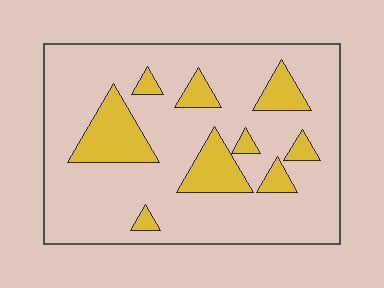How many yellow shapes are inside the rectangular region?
9.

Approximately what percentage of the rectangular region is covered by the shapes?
Approximately 20%.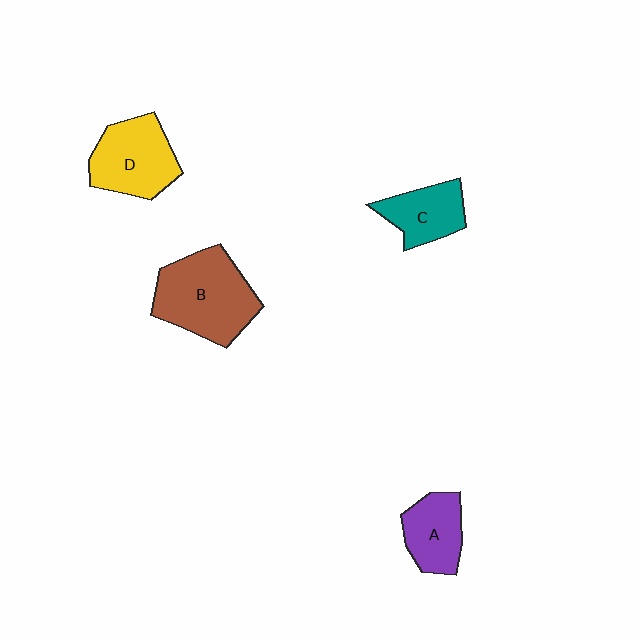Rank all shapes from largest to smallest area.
From largest to smallest: B (brown), D (yellow), A (purple), C (teal).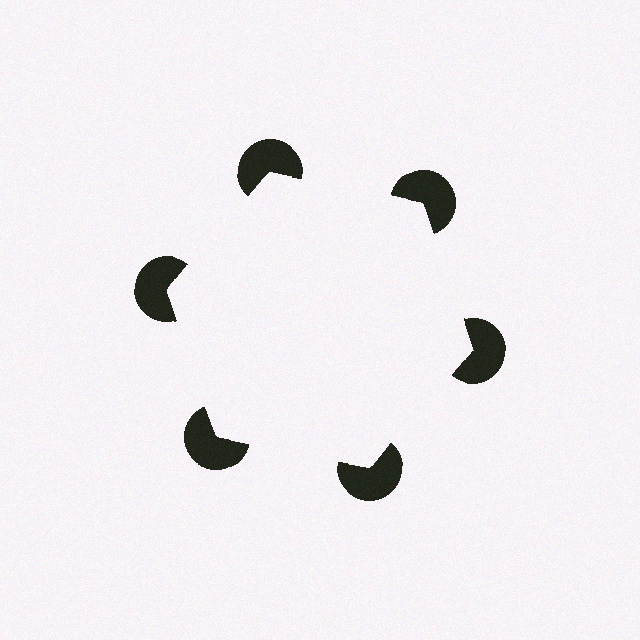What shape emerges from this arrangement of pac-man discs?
An illusory hexagon — its edges are inferred from the aligned wedge cuts in the pac-man discs, not physically drawn.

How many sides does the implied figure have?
6 sides.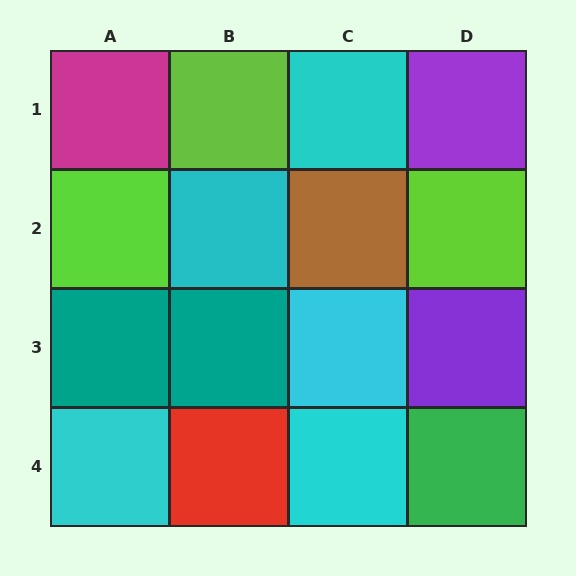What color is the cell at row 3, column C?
Cyan.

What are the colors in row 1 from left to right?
Magenta, lime, cyan, purple.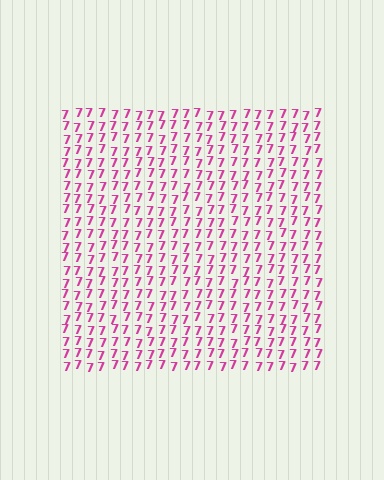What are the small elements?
The small elements are digit 7's.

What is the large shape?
The large shape is a square.